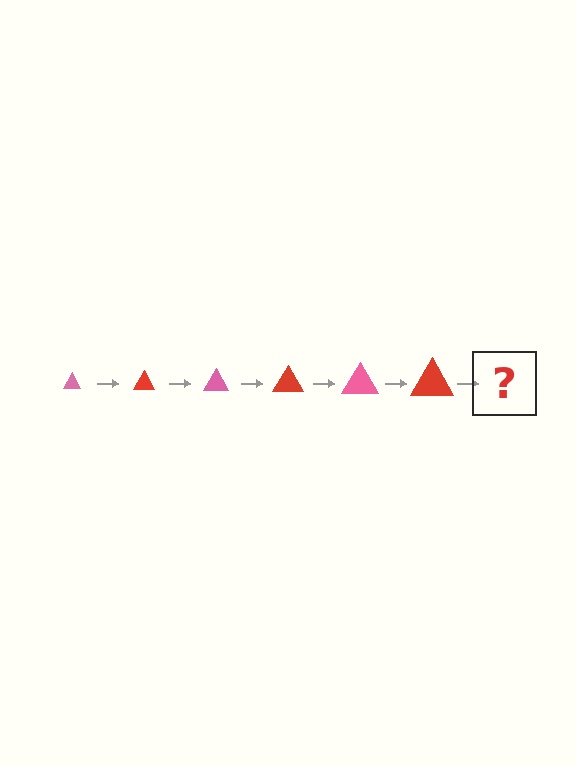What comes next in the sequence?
The next element should be a pink triangle, larger than the previous one.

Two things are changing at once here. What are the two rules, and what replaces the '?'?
The two rules are that the triangle grows larger each step and the color cycles through pink and red. The '?' should be a pink triangle, larger than the previous one.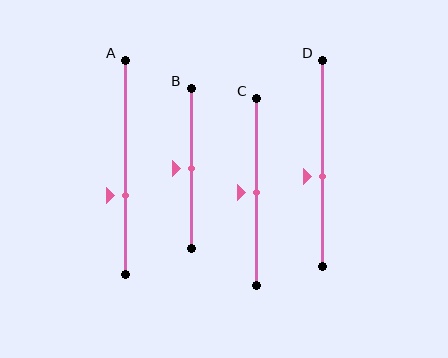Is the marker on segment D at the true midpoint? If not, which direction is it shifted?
No, the marker on segment D is shifted downward by about 6% of the segment length.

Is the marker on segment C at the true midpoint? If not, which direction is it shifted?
Yes, the marker on segment C is at the true midpoint.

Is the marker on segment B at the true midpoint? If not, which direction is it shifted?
Yes, the marker on segment B is at the true midpoint.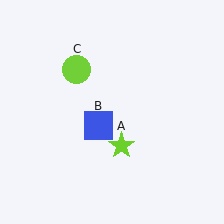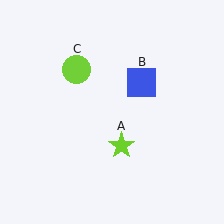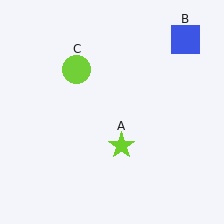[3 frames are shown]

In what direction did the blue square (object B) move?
The blue square (object B) moved up and to the right.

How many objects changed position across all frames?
1 object changed position: blue square (object B).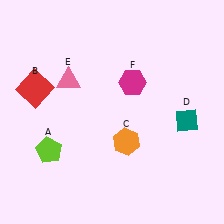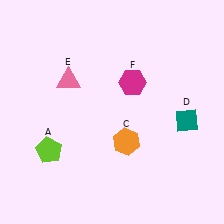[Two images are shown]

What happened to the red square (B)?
The red square (B) was removed in Image 2. It was in the top-left area of Image 1.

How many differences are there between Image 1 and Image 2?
There is 1 difference between the two images.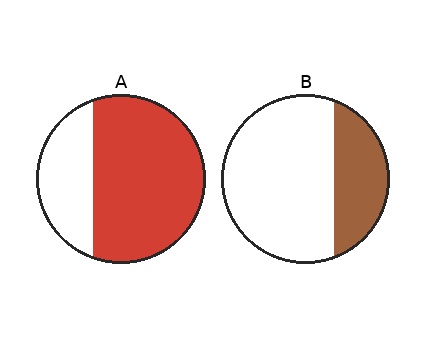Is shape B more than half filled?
No.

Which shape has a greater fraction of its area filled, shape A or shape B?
Shape A.